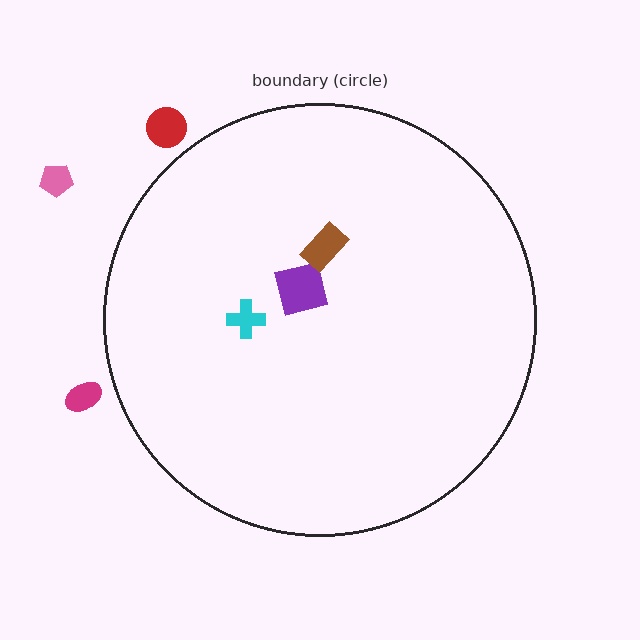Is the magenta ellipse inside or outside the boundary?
Outside.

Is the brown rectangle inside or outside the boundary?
Inside.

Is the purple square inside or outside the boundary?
Inside.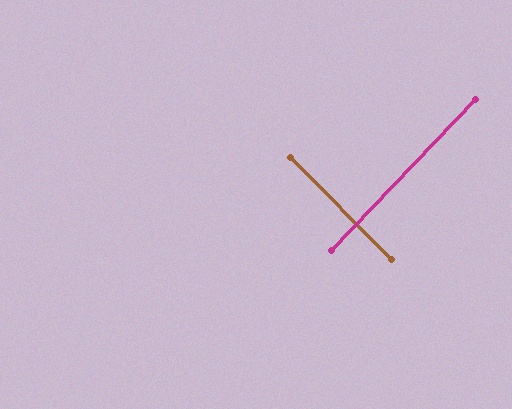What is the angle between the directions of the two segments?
Approximately 88 degrees.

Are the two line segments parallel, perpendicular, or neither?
Perpendicular — they meet at approximately 88°.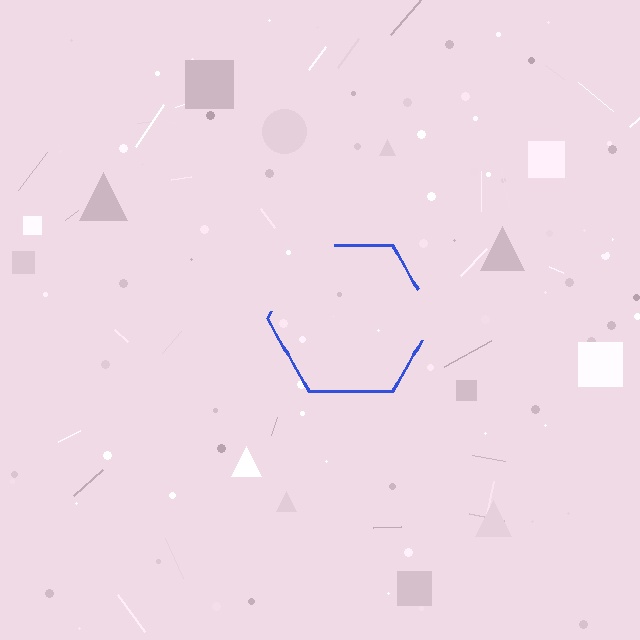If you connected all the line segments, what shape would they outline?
They would outline a hexagon.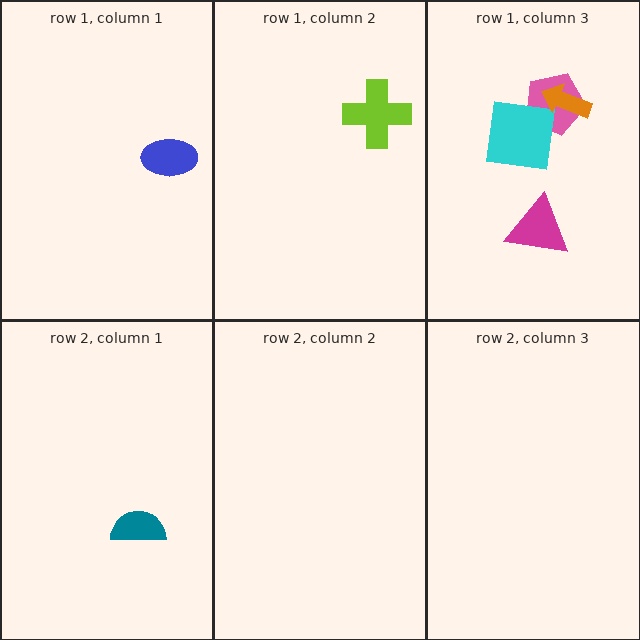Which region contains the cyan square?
The row 1, column 3 region.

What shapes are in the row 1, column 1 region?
The blue ellipse.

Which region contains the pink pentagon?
The row 1, column 3 region.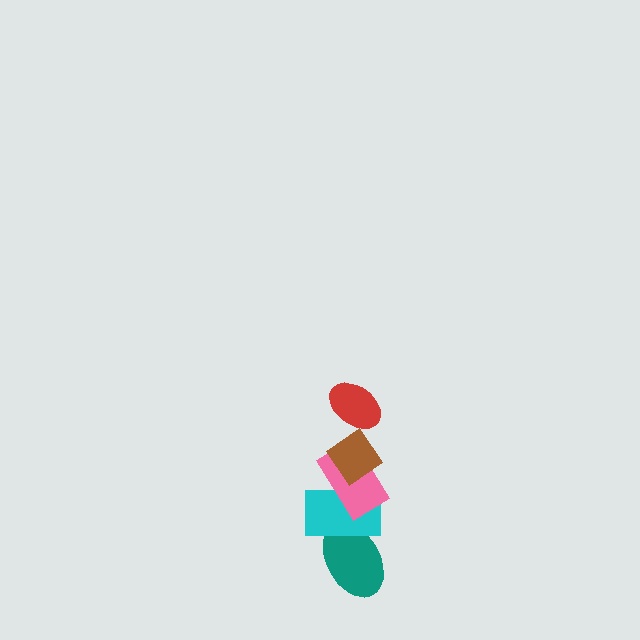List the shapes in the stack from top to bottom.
From top to bottom: the red ellipse, the brown diamond, the pink rectangle, the cyan rectangle, the teal ellipse.